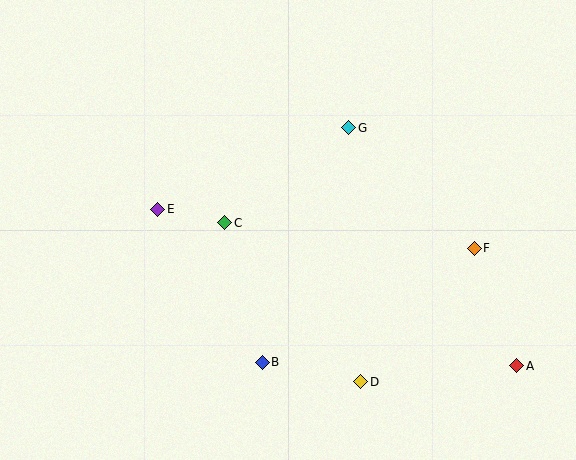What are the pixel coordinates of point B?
Point B is at (262, 362).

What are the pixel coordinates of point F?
Point F is at (474, 248).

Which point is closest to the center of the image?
Point C at (225, 223) is closest to the center.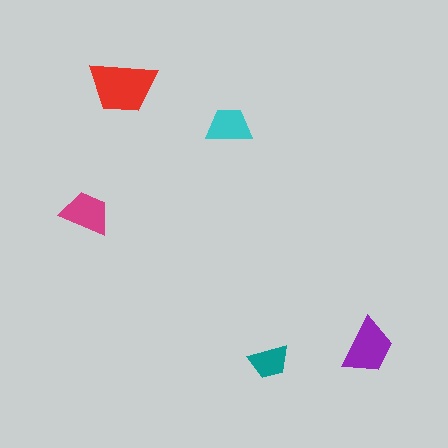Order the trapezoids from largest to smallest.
the red one, the purple one, the magenta one, the cyan one, the teal one.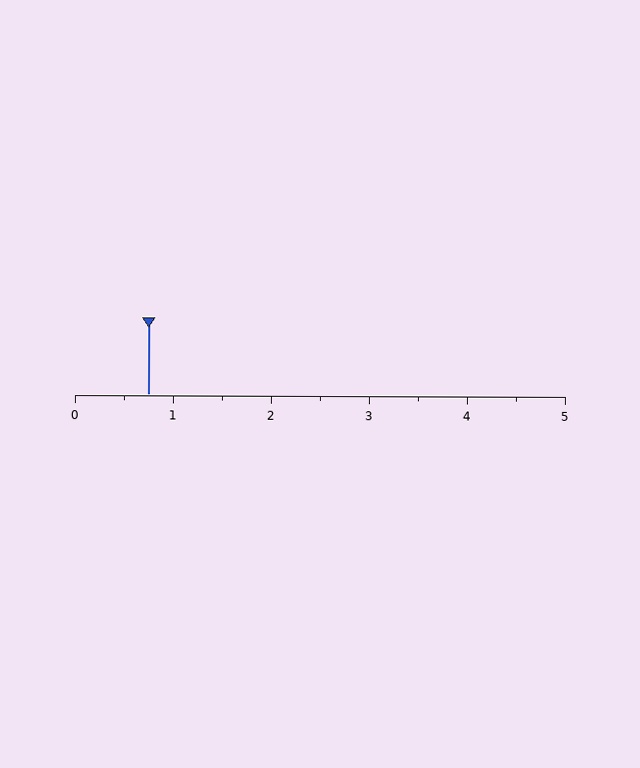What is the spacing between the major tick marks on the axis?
The major ticks are spaced 1 apart.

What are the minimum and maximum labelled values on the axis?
The axis runs from 0 to 5.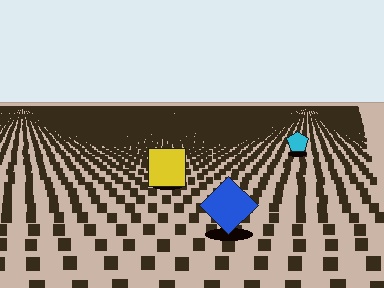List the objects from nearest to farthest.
From nearest to farthest: the blue diamond, the yellow square, the cyan pentagon.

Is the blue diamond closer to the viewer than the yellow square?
Yes. The blue diamond is closer — you can tell from the texture gradient: the ground texture is coarser near it.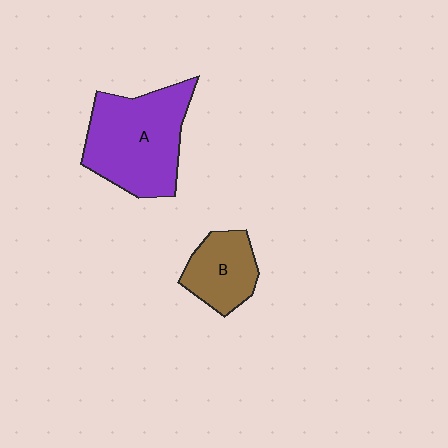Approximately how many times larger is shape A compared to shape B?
Approximately 2.0 times.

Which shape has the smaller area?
Shape B (brown).